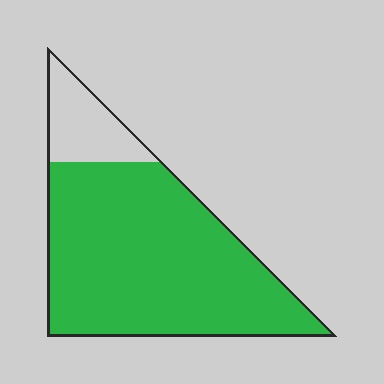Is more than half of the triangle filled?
Yes.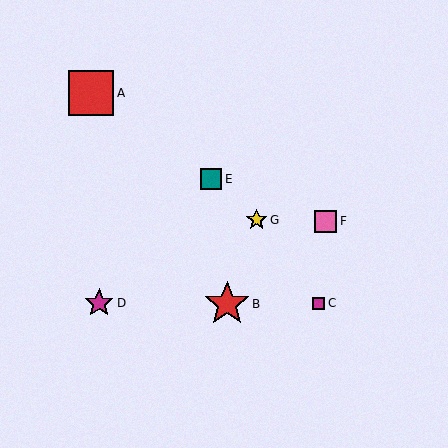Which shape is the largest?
The red square (labeled A) is the largest.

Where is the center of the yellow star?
The center of the yellow star is at (257, 220).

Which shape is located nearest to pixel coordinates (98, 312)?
The magenta star (labeled D) at (99, 303) is nearest to that location.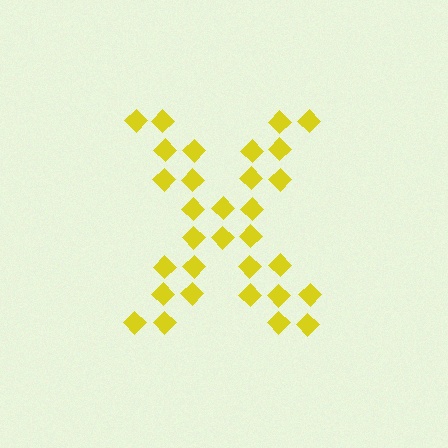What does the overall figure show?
The overall figure shows the letter X.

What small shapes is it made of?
It is made of small diamonds.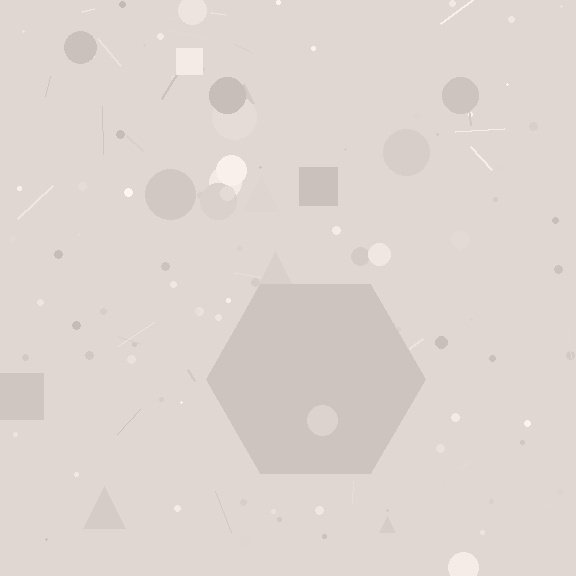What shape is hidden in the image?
A hexagon is hidden in the image.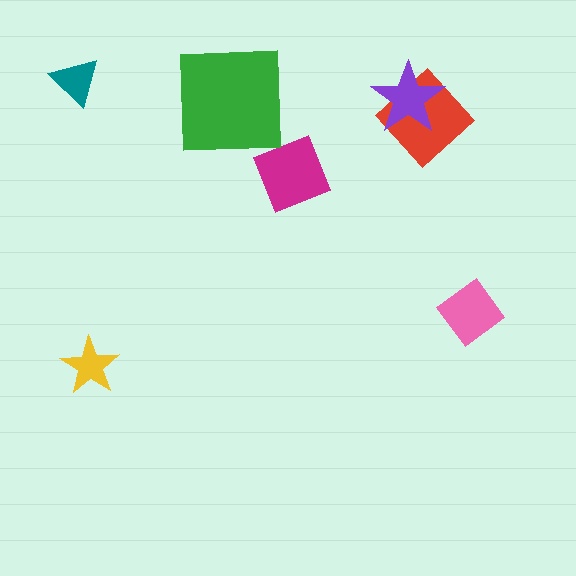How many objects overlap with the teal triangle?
0 objects overlap with the teal triangle.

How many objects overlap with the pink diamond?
0 objects overlap with the pink diamond.